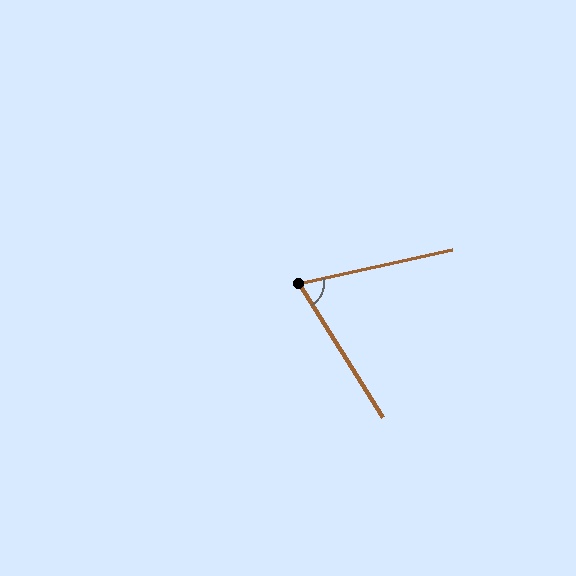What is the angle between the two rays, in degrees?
Approximately 70 degrees.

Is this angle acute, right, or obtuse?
It is acute.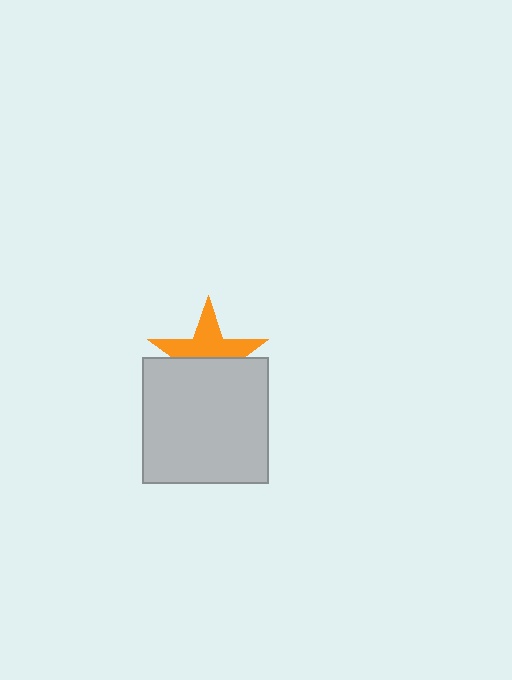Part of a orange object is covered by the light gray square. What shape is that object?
It is a star.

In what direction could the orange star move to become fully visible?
The orange star could move up. That would shift it out from behind the light gray square entirely.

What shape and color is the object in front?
The object in front is a light gray square.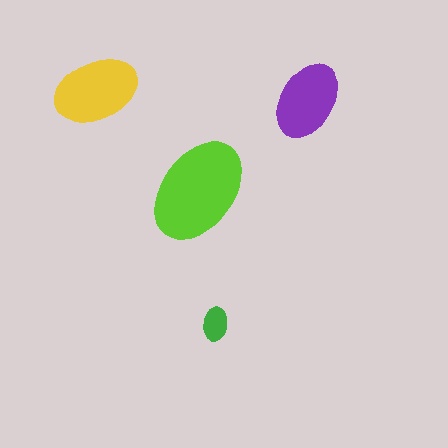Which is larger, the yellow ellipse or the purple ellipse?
The yellow one.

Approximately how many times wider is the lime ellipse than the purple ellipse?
About 1.5 times wider.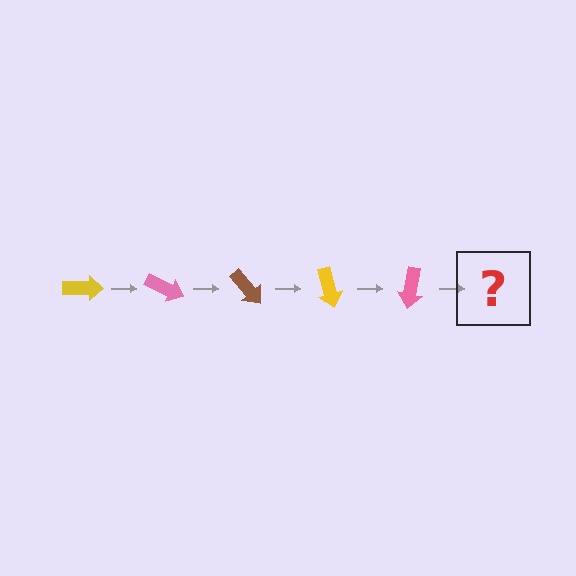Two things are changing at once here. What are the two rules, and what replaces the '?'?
The two rules are that it rotates 25 degrees each step and the color cycles through yellow, pink, and brown. The '?' should be a brown arrow, rotated 125 degrees from the start.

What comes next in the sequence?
The next element should be a brown arrow, rotated 125 degrees from the start.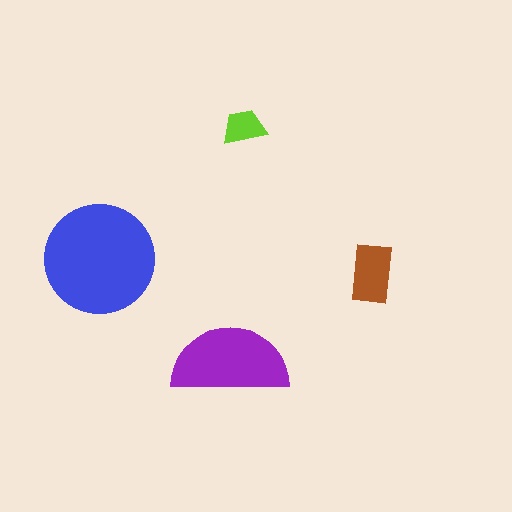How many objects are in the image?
There are 4 objects in the image.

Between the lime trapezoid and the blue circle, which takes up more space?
The blue circle.